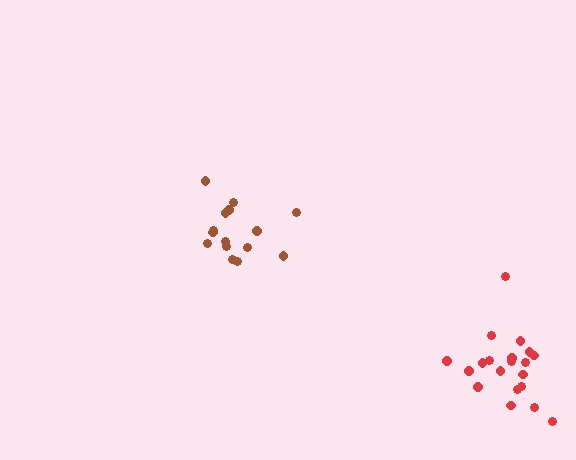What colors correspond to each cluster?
The clusters are colored: red, brown.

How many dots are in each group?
Group 1: 20 dots, Group 2: 15 dots (35 total).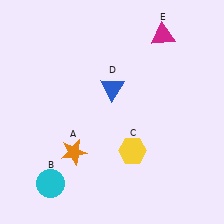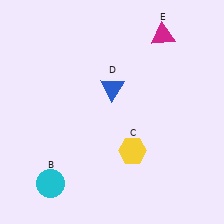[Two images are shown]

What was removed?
The orange star (A) was removed in Image 2.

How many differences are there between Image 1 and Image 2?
There is 1 difference between the two images.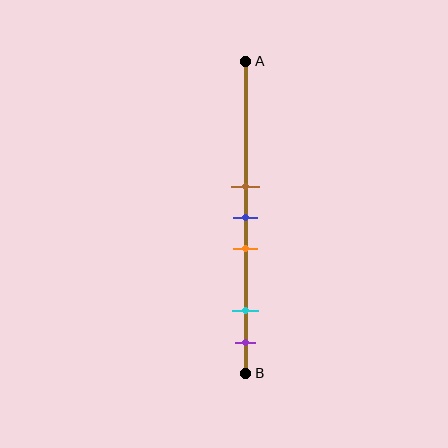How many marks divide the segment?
There are 5 marks dividing the segment.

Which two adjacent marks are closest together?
The brown and blue marks are the closest adjacent pair.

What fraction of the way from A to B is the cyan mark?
The cyan mark is approximately 80% (0.8) of the way from A to B.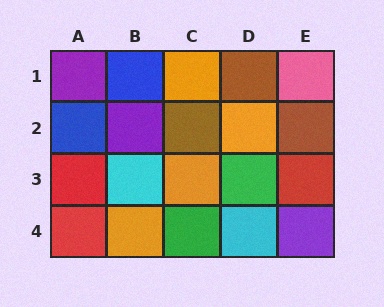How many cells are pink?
1 cell is pink.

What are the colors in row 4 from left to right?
Red, orange, green, cyan, purple.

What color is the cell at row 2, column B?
Purple.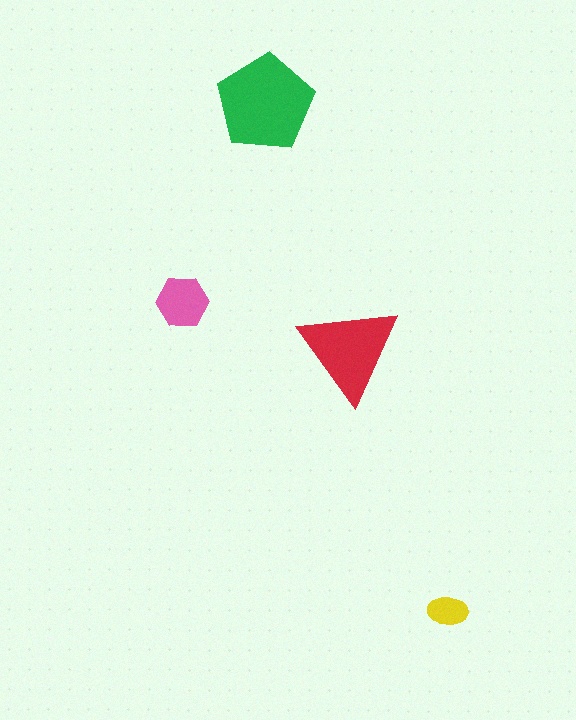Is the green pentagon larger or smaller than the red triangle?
Larger.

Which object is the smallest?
The yellow ellipse.